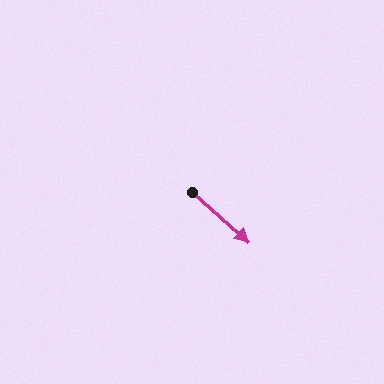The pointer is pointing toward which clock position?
Roughly 4 o'clock.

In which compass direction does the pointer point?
Southeast.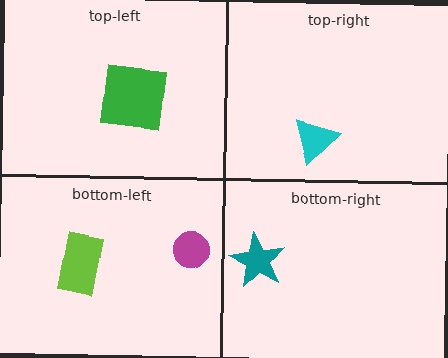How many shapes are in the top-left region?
1.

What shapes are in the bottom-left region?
The lime rectangle, the magenta circle.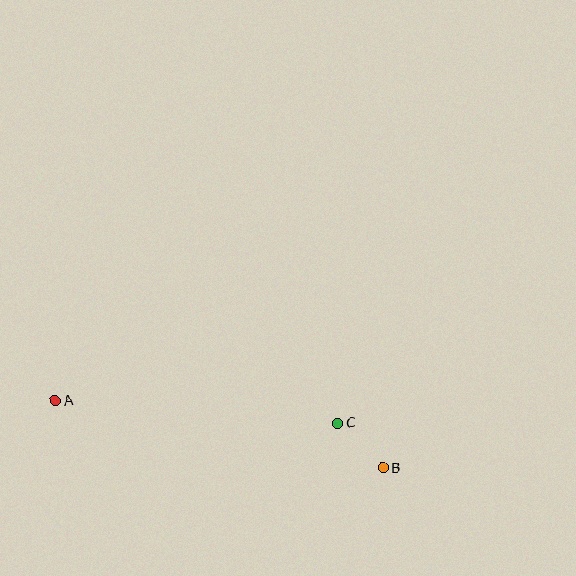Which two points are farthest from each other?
Points A and B are farthest from each other.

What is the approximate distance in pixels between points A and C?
The distance between A and C is approximately 283 pixels.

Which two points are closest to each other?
Points B and C are closest to each other.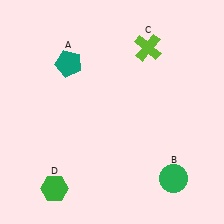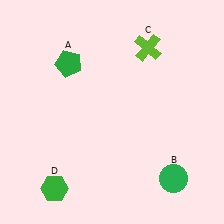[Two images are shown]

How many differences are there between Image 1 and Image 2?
There is 1 difference between the two images.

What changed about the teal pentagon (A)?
In Image 1, A is teal. In Image 2, it changed to green.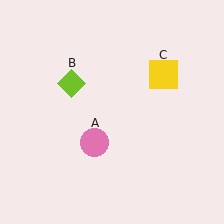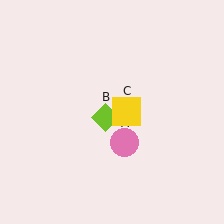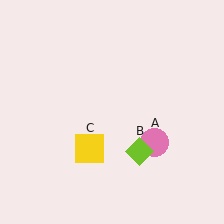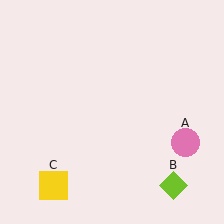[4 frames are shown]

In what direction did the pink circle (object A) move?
The pink circle (object A) moved right.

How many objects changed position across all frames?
3 objects changed position: pink circle (object A), lime diamond (object B), yellow square (object C).